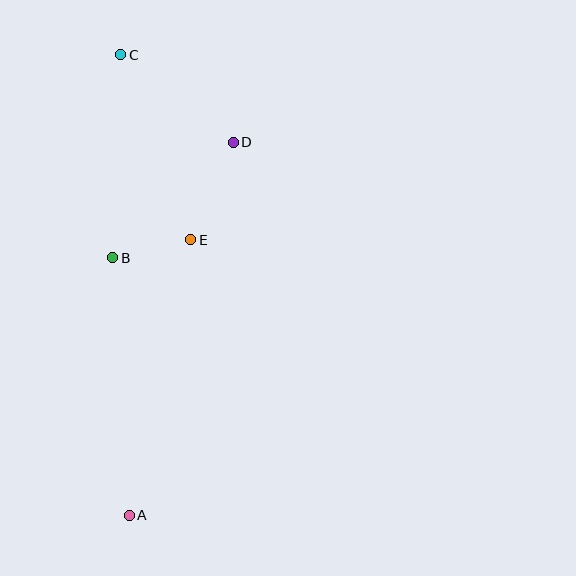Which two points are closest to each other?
Points B and E are closest to each other.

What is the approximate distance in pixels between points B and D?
The distance between B and D is approximately 167 pixels.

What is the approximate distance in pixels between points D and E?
The distance between D and E is approximately 106 pixels.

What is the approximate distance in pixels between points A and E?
The distance between A and E is approximately 282 pixels.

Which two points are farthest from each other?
Points A and C are farthest from each other.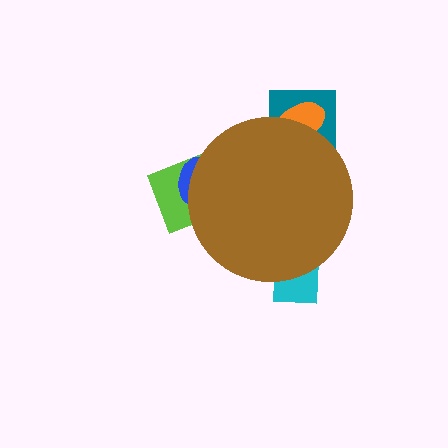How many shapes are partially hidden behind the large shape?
5 shapes are partially hidden.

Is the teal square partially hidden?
Yes, the teal square is partially hidden behind the brown circle.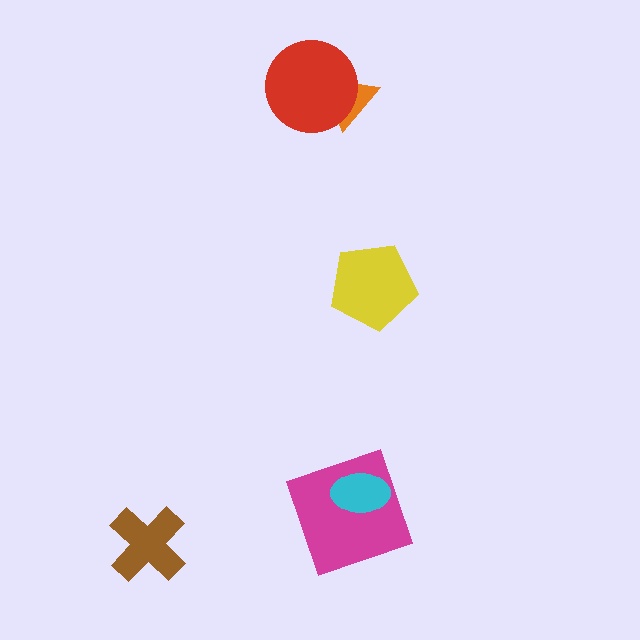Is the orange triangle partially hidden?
Yes, it is partially covered by another shape.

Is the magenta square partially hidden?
Yes, it is partially covered by another shape.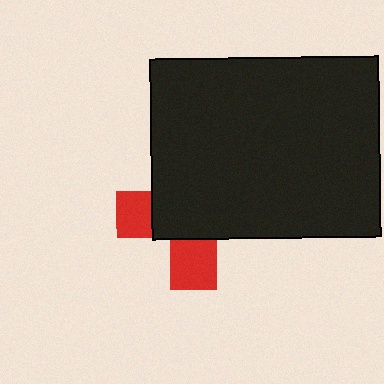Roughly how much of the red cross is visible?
A small part of it is visible (roughly 33%).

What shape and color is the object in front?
The object in front is a black rectangle.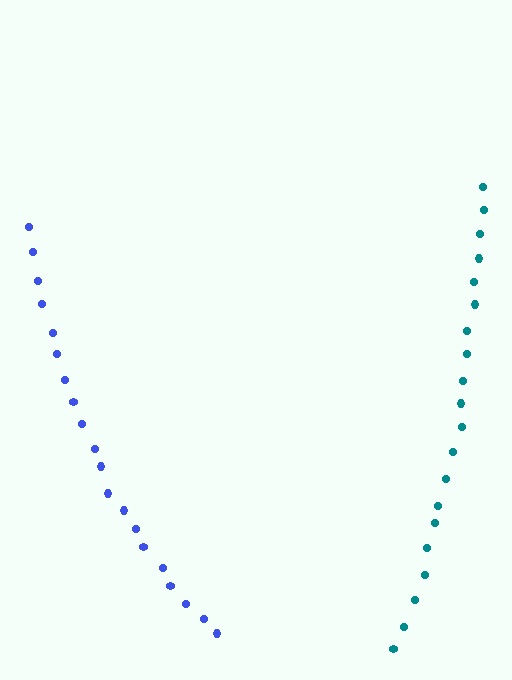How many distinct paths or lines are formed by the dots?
There are 2 distinct paths.